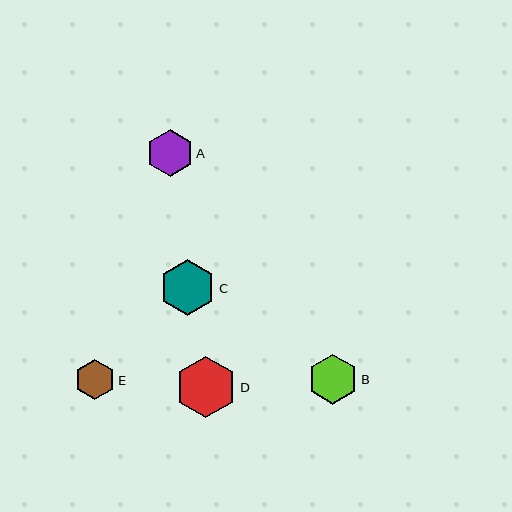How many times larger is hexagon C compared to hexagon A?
Hexagon C is approximately 1.2 times the size of hexagon A.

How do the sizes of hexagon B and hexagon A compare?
Hexagon B and hexagon A are approximately the same size.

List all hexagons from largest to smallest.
From largest to smallest: D, C, B, A, E.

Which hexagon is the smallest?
Hexagon E is the smallest with a size of approximately 40 pixels.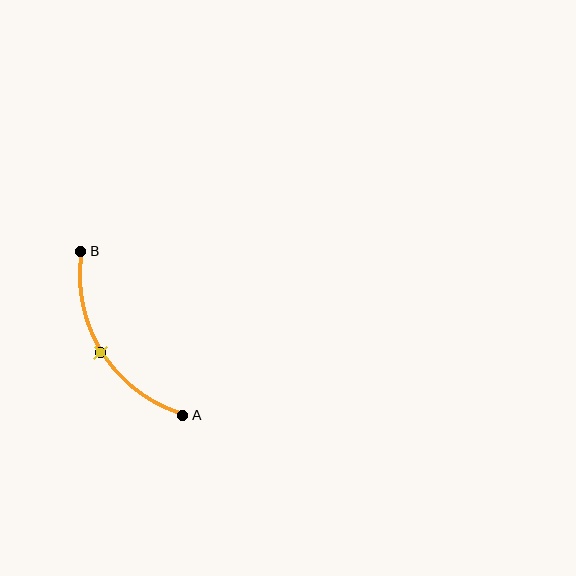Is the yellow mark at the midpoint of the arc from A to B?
Yes. The yellow mark lies on the arc at equal arc-length from both A and B — it is the arc midpoint.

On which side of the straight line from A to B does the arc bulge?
The arc bulges to the left of the straight line connecting A and B.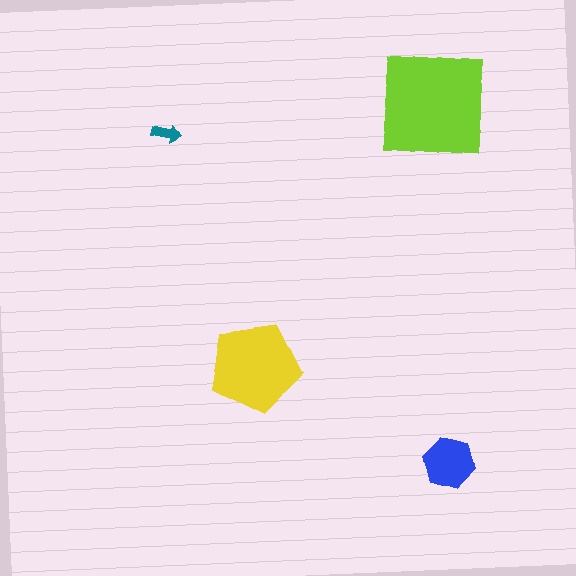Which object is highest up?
The lime square is topmost.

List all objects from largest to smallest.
The lime square, the yellow pentagon, the blue hexagon, the teal arrow.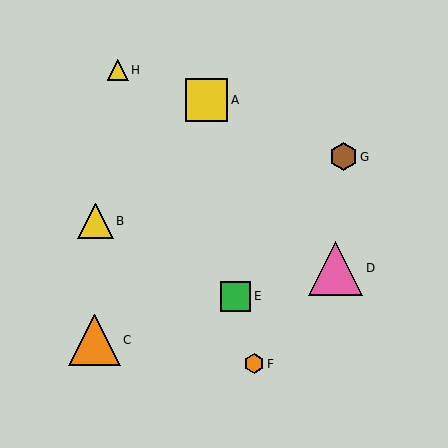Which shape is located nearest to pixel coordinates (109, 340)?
The orange triangle (labeled C) at (95, 340) is nearest to that location.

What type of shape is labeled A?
Shape A is a yellow square.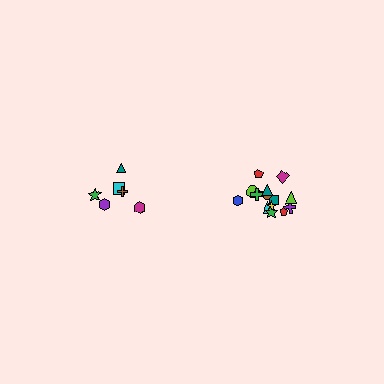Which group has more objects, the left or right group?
The right group.